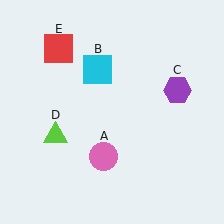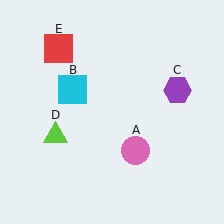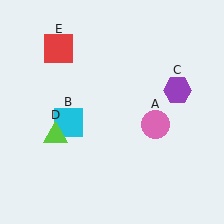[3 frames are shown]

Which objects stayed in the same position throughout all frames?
Purple hexagon (object C) and lime triangle (object D) and red square (object E) remained stationary.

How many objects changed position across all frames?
2 objects changed position: pink circle (object A), cyan square (object B).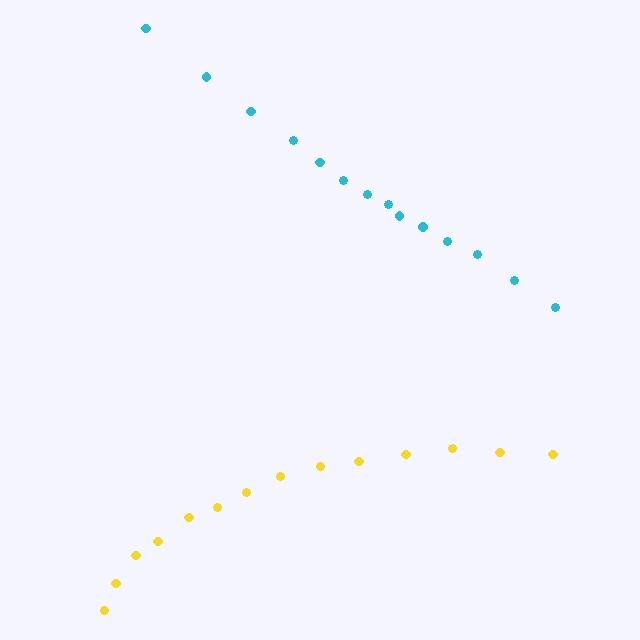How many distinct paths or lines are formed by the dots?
There are 2 distinct paths.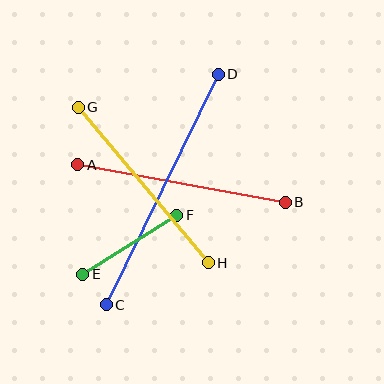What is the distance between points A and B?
The distance is approximately 211 pixels.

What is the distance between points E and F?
The distance is approximately 111 pixels.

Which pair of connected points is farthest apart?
Points C and D are farthest apart.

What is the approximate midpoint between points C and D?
The midpoint is at approximately (162, 189) pixels.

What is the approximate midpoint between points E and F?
The midpoint is at approximately (130, 245) pixels.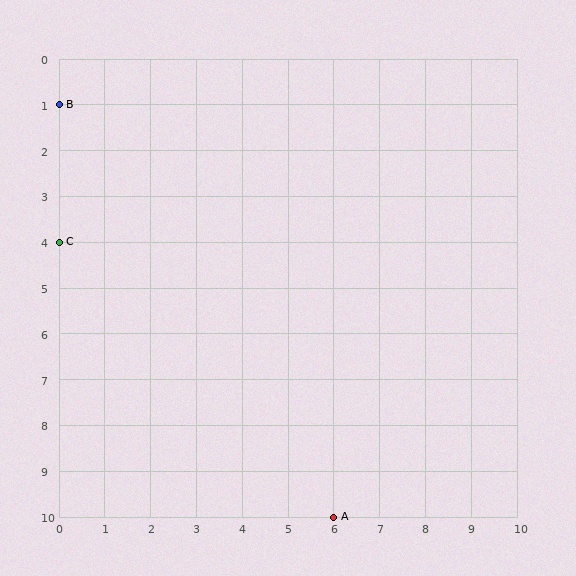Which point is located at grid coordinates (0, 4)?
Point C is at (0, 4).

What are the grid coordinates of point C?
Point C is at grid coordinates (0, 4).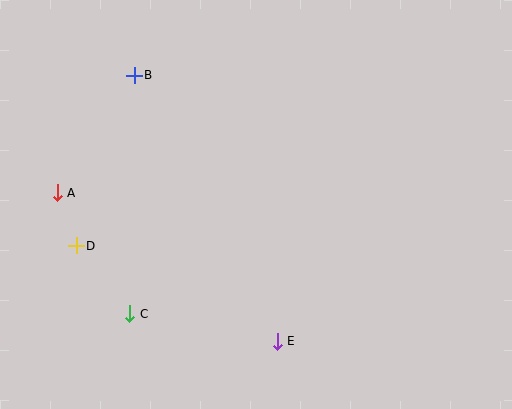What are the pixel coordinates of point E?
Point E is at (277, 341).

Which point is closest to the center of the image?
Point E at (277, 341) is closest to the center.